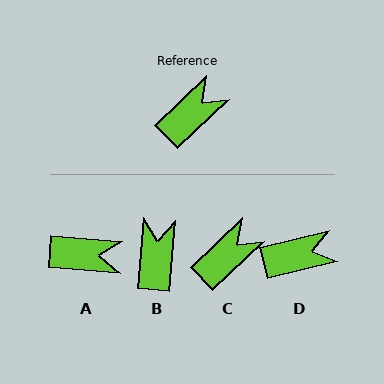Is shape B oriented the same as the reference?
No, it is off by about 41 degrees.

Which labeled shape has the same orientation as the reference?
C.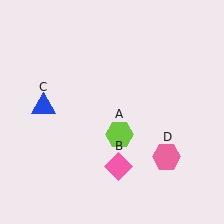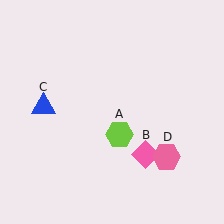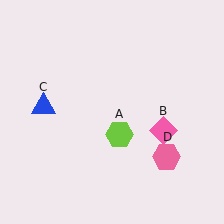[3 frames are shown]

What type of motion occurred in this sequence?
The pink diamond (object B) rotated counterclockwise around the center of the scene.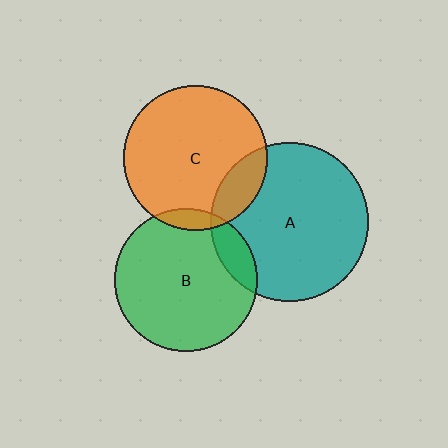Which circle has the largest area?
Circle A (teal).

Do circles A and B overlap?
Yes.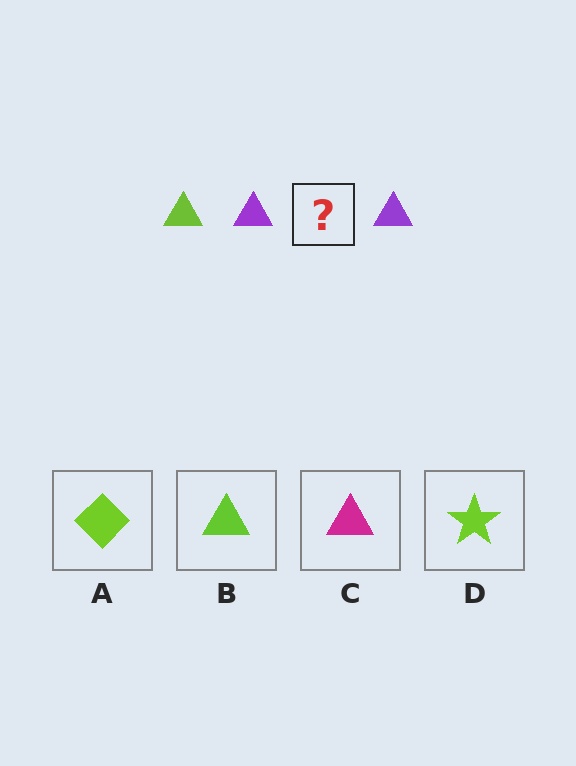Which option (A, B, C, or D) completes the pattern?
B.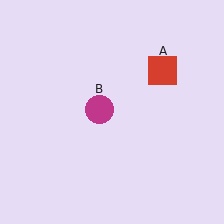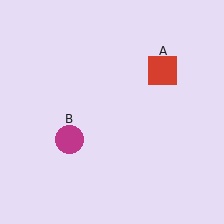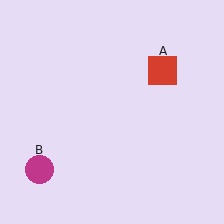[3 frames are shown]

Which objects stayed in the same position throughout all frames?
Red square (object A) remained stationary.